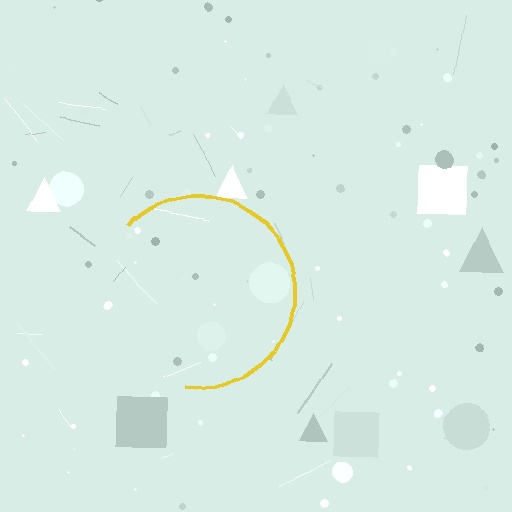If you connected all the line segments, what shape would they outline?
They would outline a circle.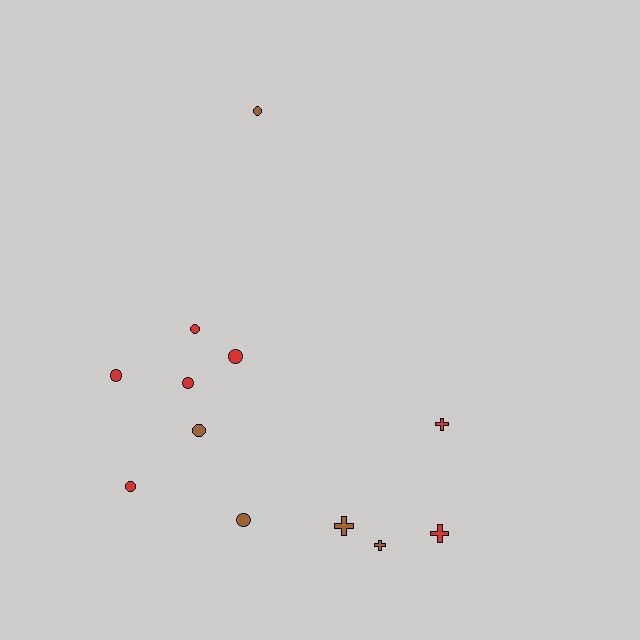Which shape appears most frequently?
Circle, with 8 objects.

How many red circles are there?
There are 5 red circles.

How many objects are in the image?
There are 12 objects.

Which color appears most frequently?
Red, with 7 objects.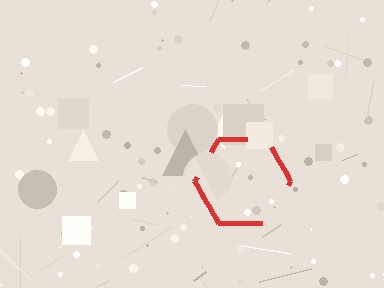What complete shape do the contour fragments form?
The contour fragments form a hexagon.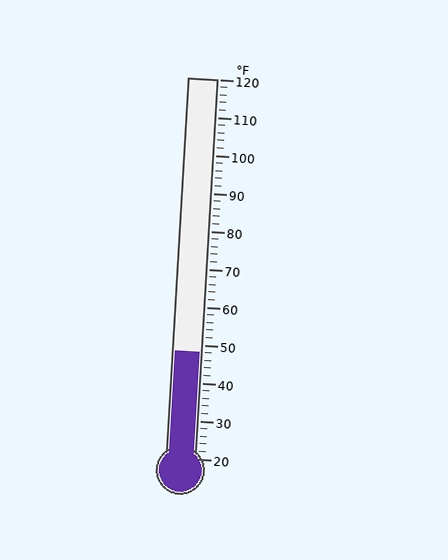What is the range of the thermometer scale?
The thermometer scale ranges from 20°F to 120°F.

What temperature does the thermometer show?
The thermometer shows approximately 48°F.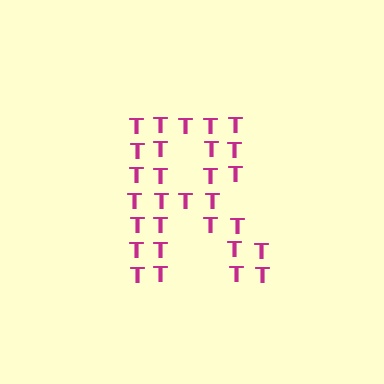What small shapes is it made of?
It is made of small letter T's.